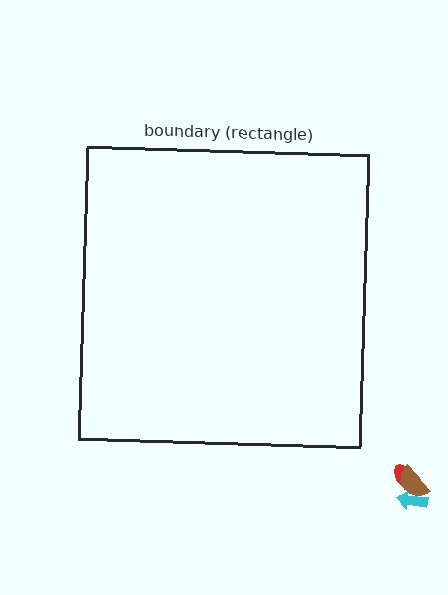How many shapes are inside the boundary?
0 inside, 3 outside.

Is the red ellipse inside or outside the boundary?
Outside.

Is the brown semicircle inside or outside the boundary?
Outside.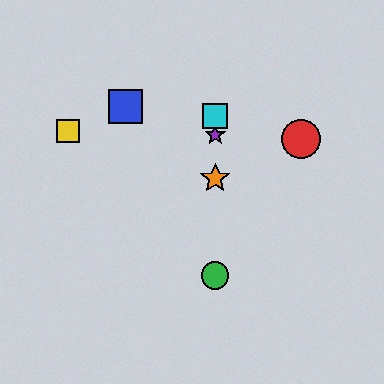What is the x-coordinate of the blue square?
The blue square is at x≈125.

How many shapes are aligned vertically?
4 shapes (the green circle, the purple star, the orange star, the cyan square) are aligned vertically.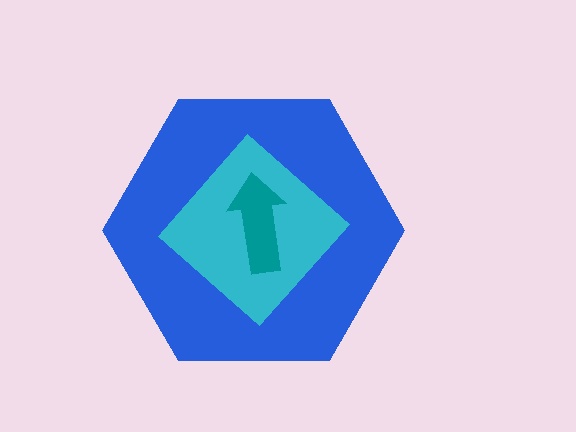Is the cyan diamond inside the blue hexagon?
Yes.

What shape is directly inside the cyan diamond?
The teal arrow.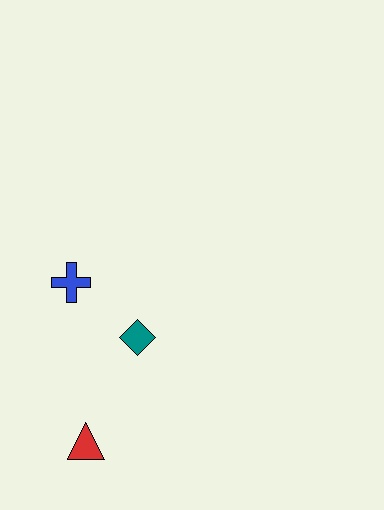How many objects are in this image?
There are 3 objects.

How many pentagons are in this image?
There are no pentagons.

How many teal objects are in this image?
There is 1 teal object.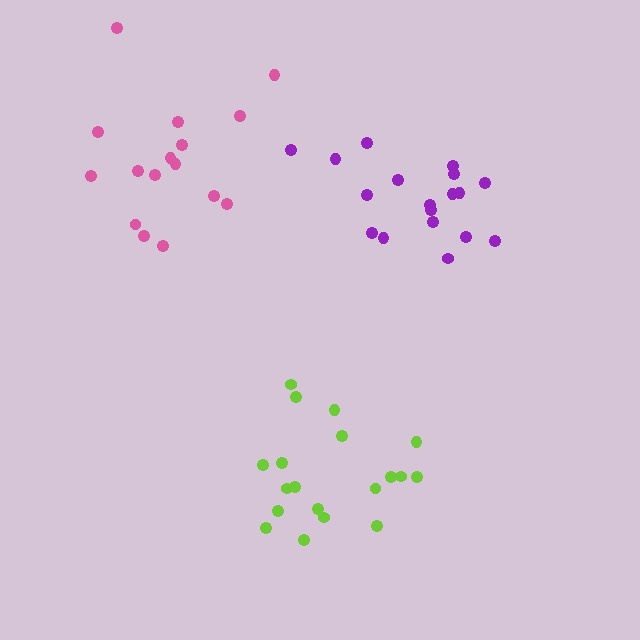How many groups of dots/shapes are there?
There are 3 groups.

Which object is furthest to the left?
The pink cluster is leftmost.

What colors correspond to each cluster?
The clusters are colored: purple, lime, pink.